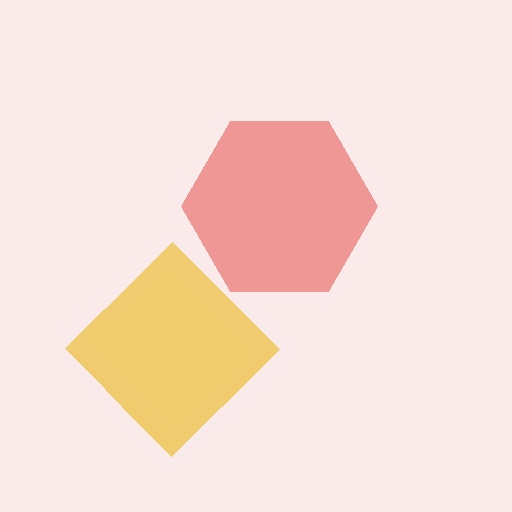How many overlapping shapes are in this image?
There are 2 overlapping shapes in the image.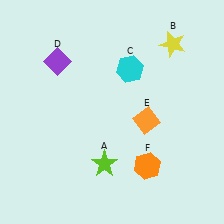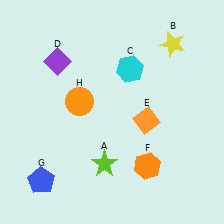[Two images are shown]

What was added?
A blue pentagon (G), an orange circle (H) were added in Image 2.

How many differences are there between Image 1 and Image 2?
There are 2 differences between the two images.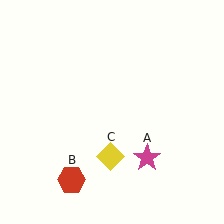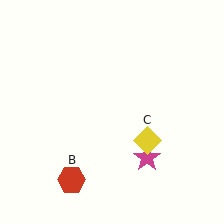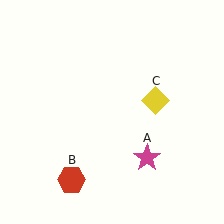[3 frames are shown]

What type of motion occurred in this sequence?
The yellow diamond (object C) rotated counterclockwise around the center of the scene.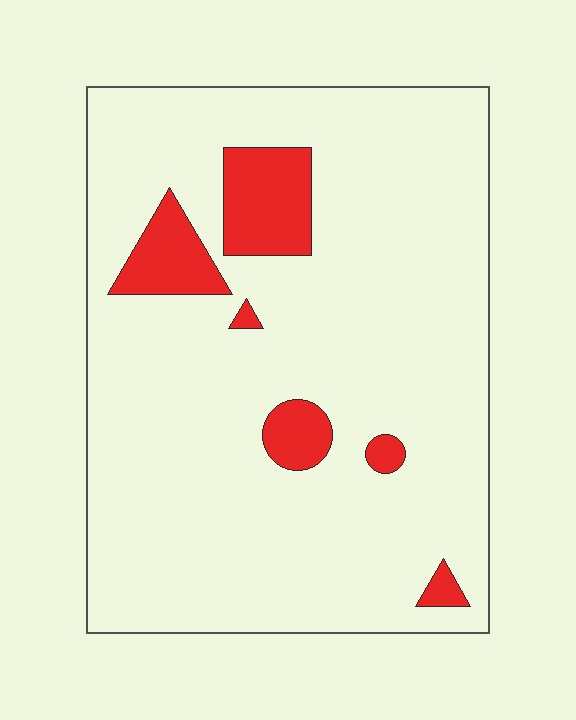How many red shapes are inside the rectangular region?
6.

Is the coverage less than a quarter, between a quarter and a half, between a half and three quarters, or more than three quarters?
Less than a quarter.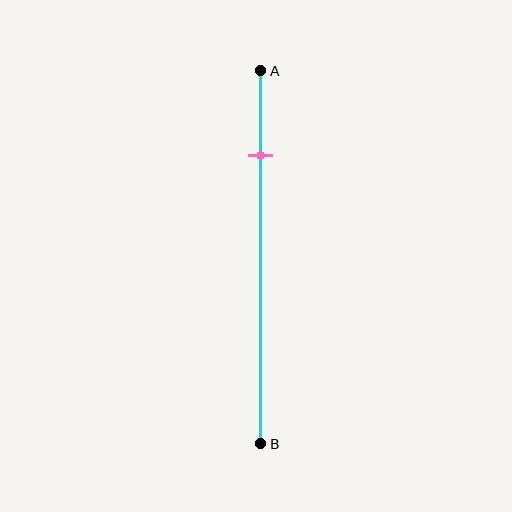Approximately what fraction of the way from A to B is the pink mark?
The pink mark is approximately 25% of the way from A to B.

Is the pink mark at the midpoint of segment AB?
No, the mark is at about 25% from A, not at the 50% midpoint.